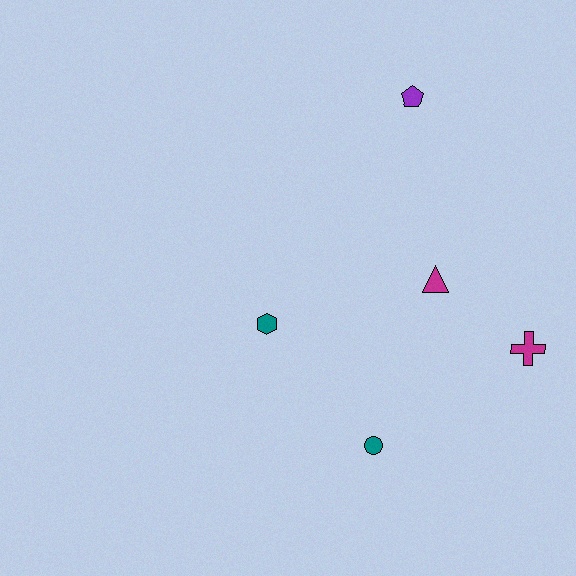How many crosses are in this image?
There is 1 cross.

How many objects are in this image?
There are 5 objects.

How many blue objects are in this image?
There are no blue objects.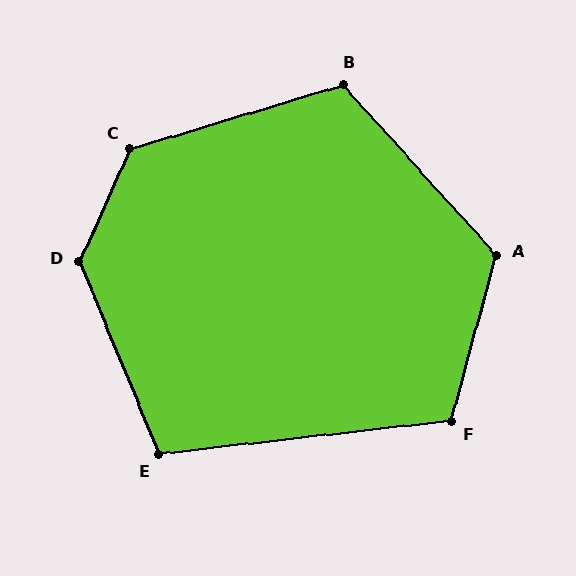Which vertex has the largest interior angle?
D, at approximately 133 degrees.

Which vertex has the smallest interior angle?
E, at approximately 106 degrees.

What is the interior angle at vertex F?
Approximately 112 degrees (obtuse).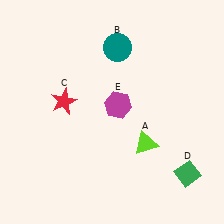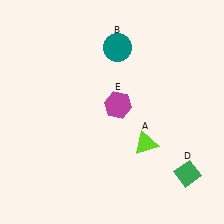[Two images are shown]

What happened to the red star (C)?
The red star (C) was removed in Image 2. It was in the top-left area of Image 1.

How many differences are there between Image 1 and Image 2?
There is 1 difference between the two images.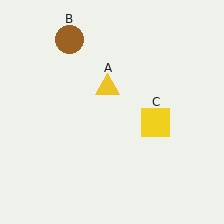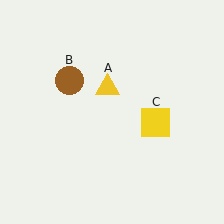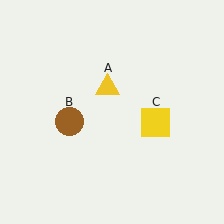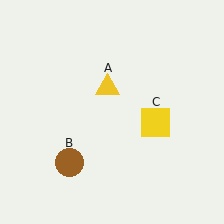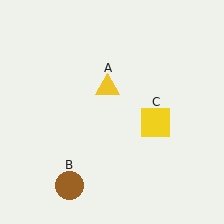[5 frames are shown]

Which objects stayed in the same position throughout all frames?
Yellow triangle (object A) and yellow square (object C) remained stationary.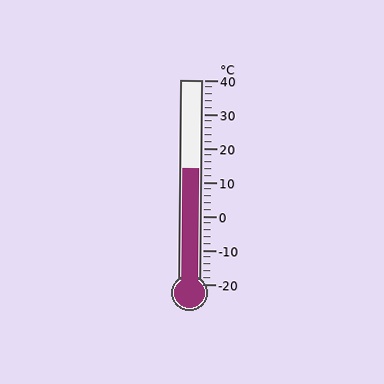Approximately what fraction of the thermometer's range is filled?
The thermometer is filled to approximately 55% of its range.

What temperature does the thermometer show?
The thermometer shows approximately 14°C.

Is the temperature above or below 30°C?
The temperature is below 30°C.